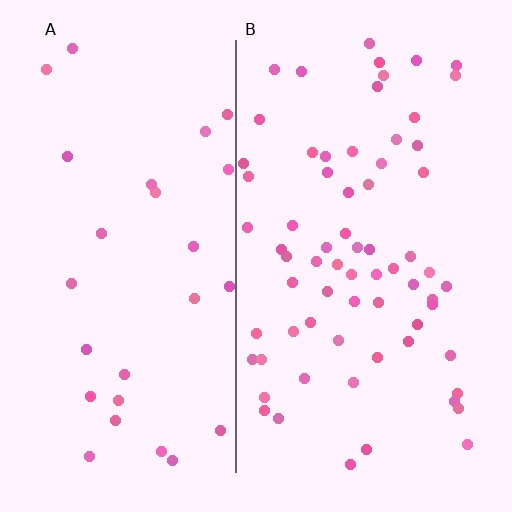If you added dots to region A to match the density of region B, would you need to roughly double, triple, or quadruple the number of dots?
Approximately double.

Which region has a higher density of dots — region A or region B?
B (the right).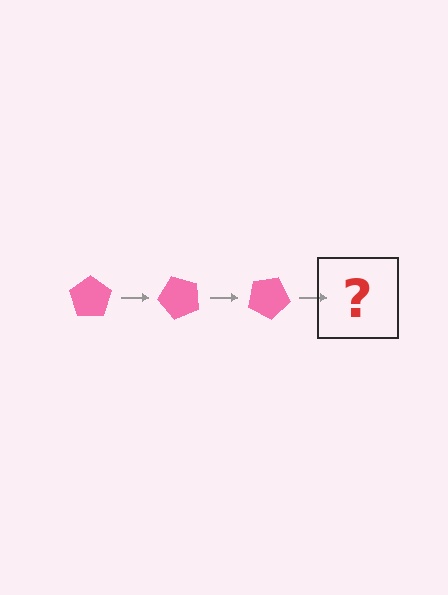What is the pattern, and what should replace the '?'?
The pattern is that the pentagon rotates 50 degrees each step. The '?' should be a pink pentagon rotated 150 degrees.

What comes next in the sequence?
The next element should be a pink pentagon rotated 150 degrees.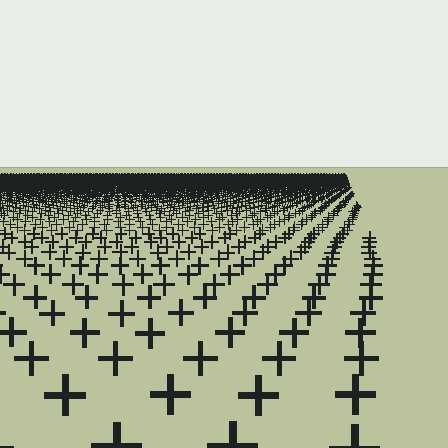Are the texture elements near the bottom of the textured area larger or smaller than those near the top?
Larger. Near the bottom, elements are closer to the viewer and appear at a bigger on-screen size.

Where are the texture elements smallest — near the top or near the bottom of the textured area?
Near the top.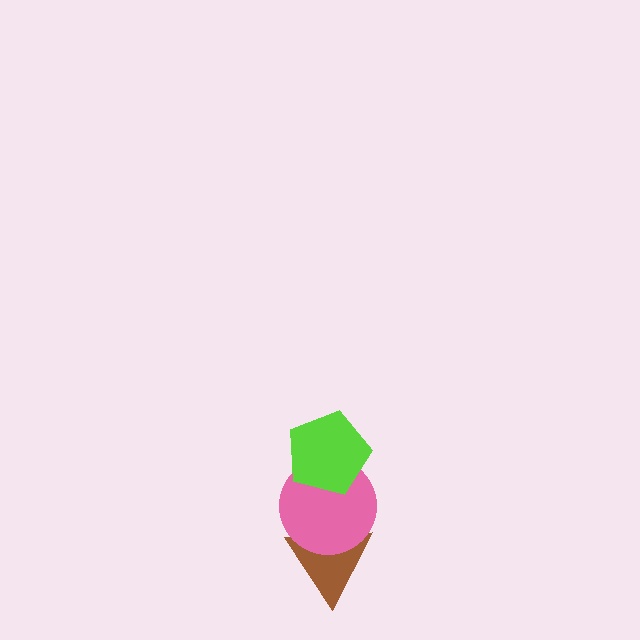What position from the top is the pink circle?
The pink circle is 2nd from the top.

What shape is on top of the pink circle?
The lime pentagon is on top of the pink circle.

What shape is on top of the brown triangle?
The pink circle is on top of the brown triangle.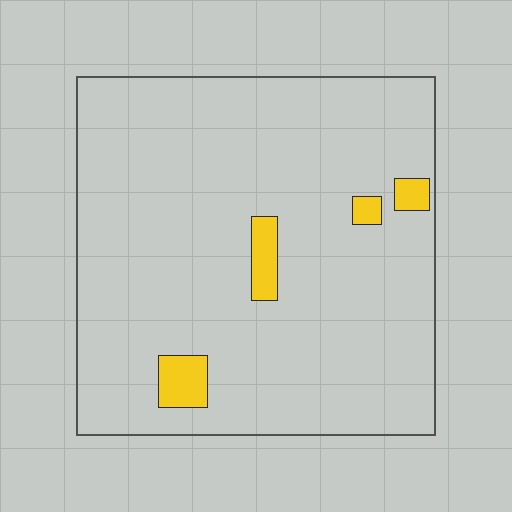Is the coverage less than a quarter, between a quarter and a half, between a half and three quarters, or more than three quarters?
Less than a quarter.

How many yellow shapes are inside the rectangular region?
4.